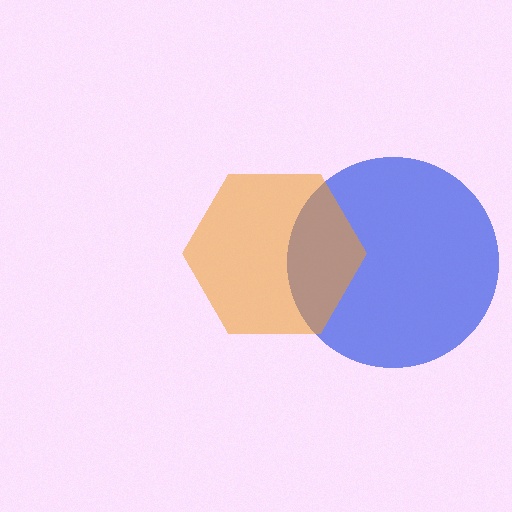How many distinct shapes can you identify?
There are 2 distinct shapes: a blue circle, an orange hexagon.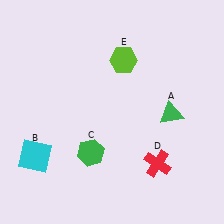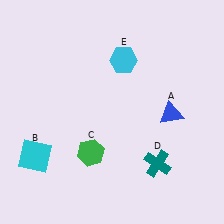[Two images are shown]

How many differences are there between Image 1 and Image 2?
There are 3 differences between the two images.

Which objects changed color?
A changed from green to blue. D changed from red to teal. E changed from lime to cyan.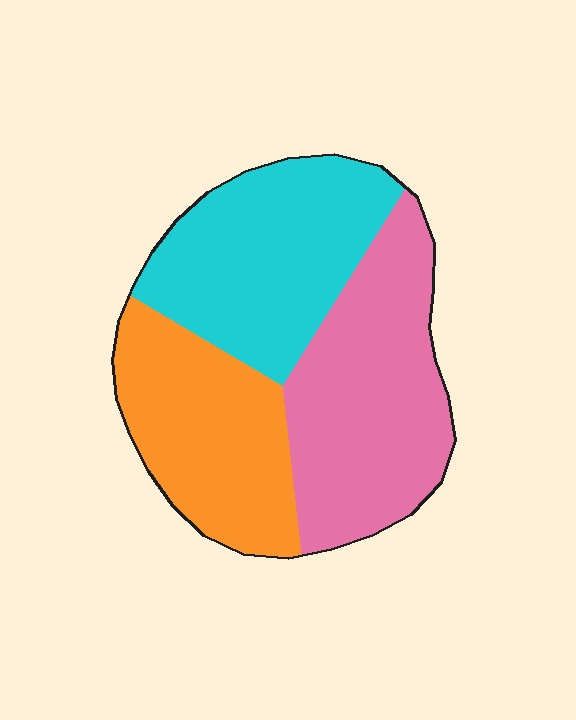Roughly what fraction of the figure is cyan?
Cyan covers roughly 35% of the figure.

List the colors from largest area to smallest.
From largest to smallest: pink, cyan, orange.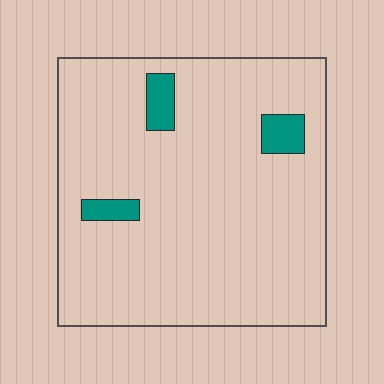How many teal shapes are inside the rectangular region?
3.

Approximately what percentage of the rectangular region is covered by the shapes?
Approximately 5%.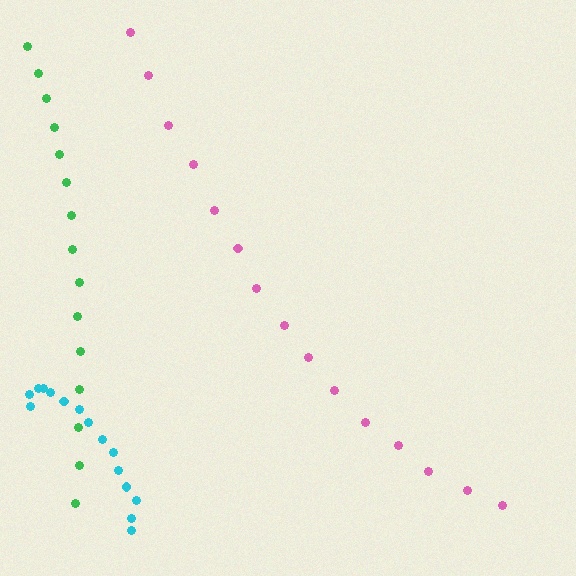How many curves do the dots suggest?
There are 3 distinct paths.